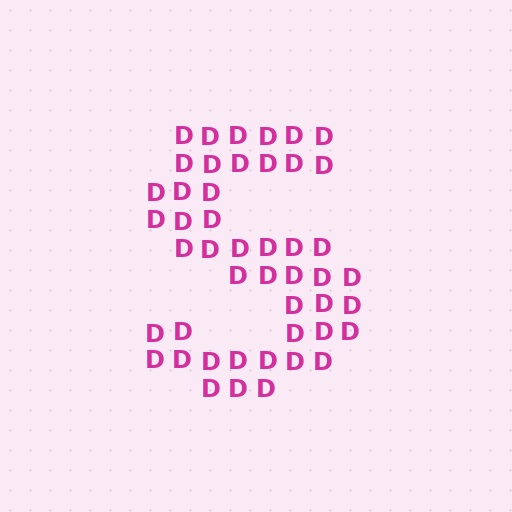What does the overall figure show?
The overall figure shows the letter S.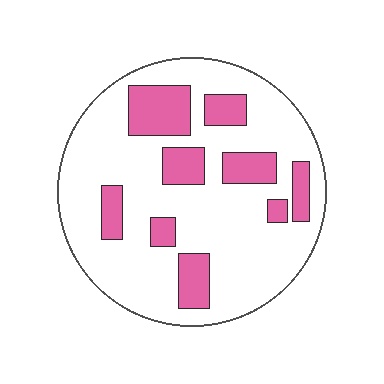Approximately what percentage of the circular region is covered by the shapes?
Approximately 25%.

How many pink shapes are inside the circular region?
9.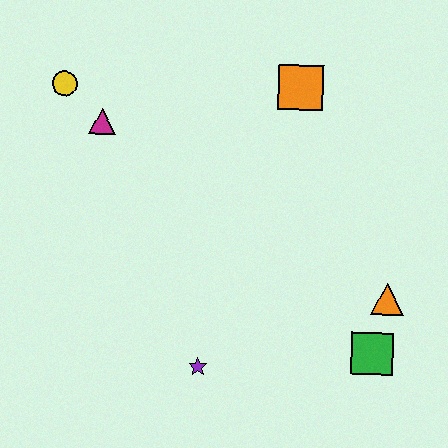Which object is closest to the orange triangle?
The green square is closest to the orange triangle.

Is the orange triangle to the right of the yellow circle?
Yes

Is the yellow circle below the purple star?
No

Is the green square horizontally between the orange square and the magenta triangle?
No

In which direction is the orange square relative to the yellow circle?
The orange square is to the right of the yellow circle.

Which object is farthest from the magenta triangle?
The green square is farthest from the magenta triangle.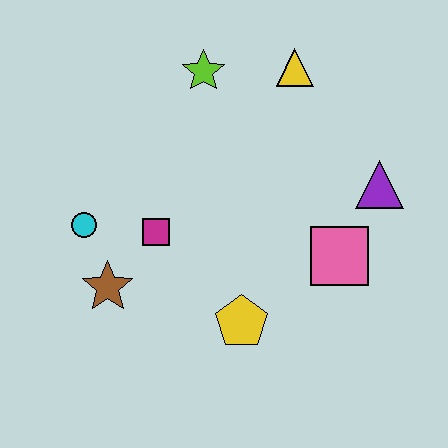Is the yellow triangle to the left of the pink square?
Yes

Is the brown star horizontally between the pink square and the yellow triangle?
No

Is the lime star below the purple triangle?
No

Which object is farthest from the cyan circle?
The purple triangle is farthest from the cyan circle.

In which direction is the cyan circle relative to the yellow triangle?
The cyan circle is to the left of the yellow triangle.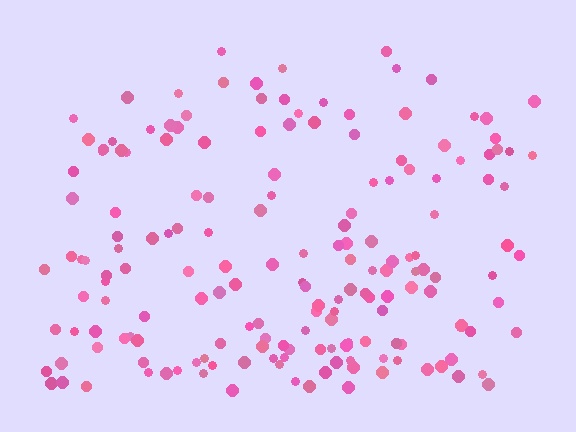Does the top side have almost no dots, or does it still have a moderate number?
Still a moderate number, just noticeably fewer than the bottom.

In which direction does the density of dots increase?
From top to bottom, with the bottom side densest.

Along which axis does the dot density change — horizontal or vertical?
Vertical.